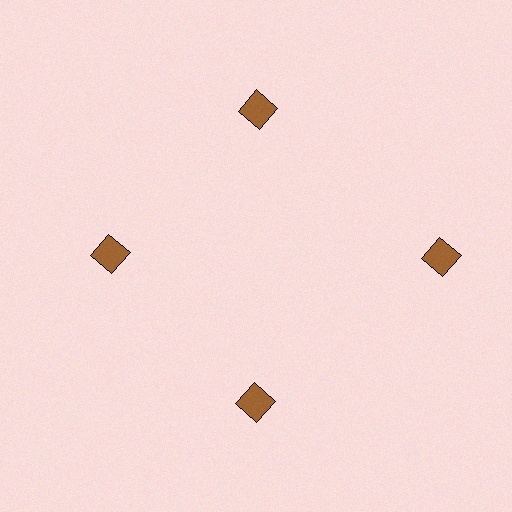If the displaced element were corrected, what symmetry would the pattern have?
It would have 4-fold rotational symmetry — the pattern would map onto itself every 90 degrees.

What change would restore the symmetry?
The symmetry would be restored by moving it inward, back onto the ring so that all 4 squares sit at equal angles and equal distance from the center.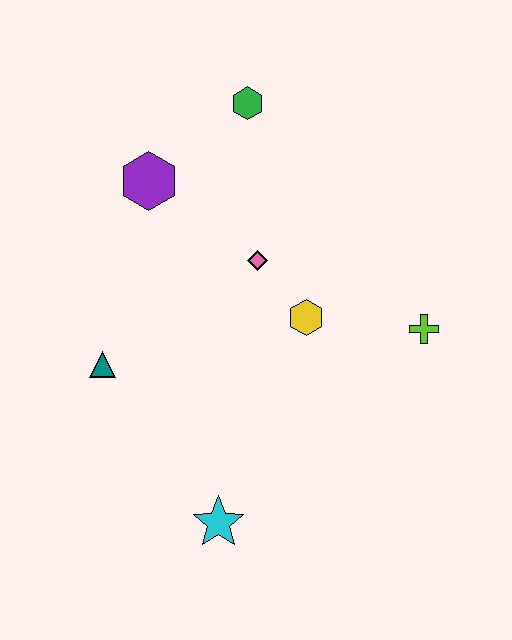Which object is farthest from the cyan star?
The green hexagon is farthest from the cyan star.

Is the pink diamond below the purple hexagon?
Yes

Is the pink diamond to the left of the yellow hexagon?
Yes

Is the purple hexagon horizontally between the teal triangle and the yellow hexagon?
Yes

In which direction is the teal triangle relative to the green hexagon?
The teal triangle is below the green hexagon.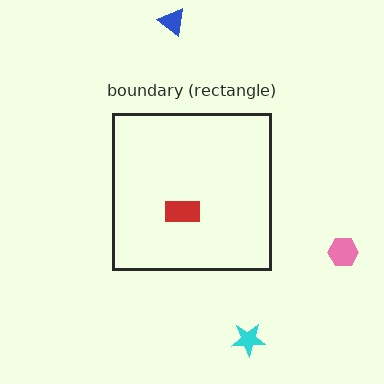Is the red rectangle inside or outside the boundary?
Inside.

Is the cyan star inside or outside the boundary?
Outside.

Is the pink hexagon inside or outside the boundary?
Outside.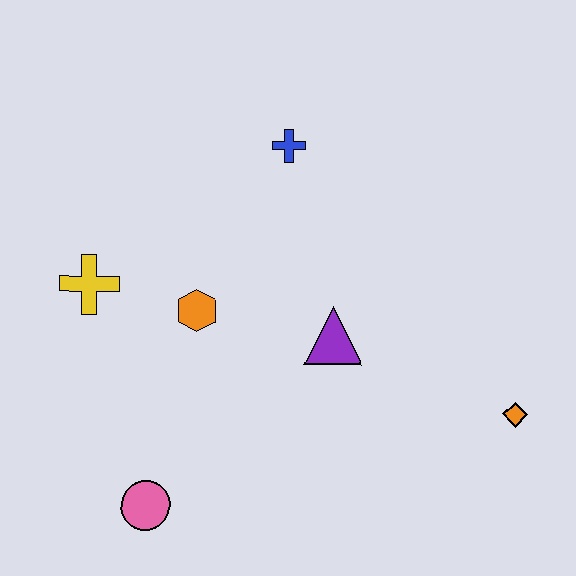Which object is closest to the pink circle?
The orange hexagon is closest to the pink circle.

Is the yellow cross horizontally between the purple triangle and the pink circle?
No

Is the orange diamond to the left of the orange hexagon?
No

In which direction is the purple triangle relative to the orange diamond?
The purple triangle is to the left of the orange diamond.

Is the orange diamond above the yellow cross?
No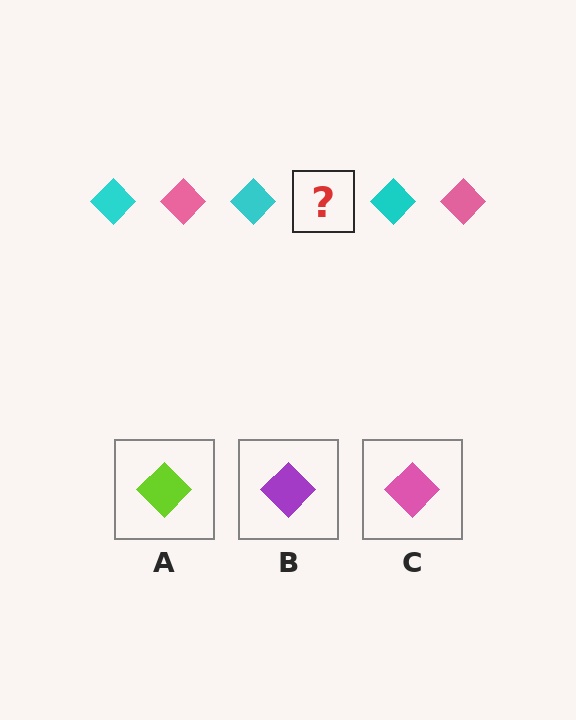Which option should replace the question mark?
Option C.